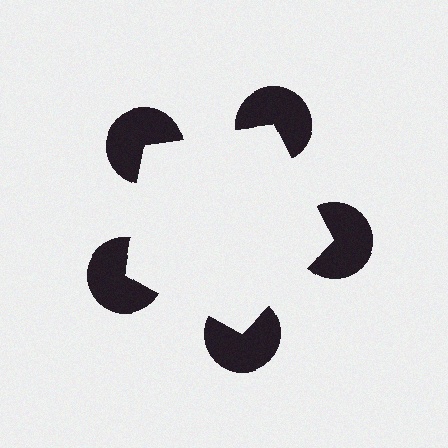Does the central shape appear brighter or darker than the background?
It typically appears slightly brighter than the background, even though no actual brightness change is drawn.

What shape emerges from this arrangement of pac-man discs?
An illusory pentagon — its edges are inferred from the aligned wedge cuts in the pac-man discs, not physically drawn.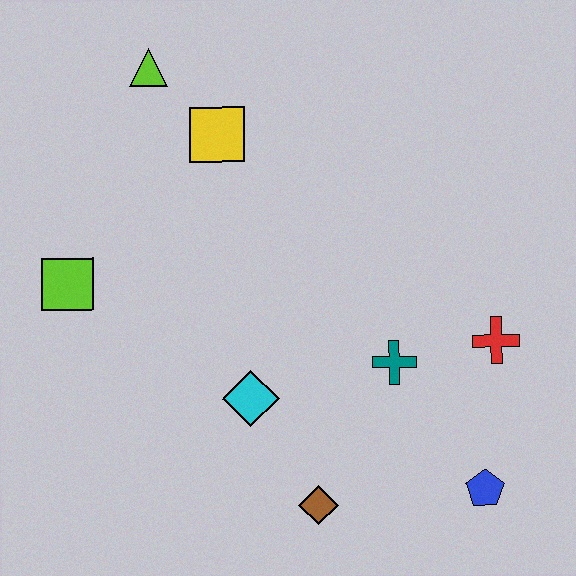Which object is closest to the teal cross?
The red cross is closest to the teal cross.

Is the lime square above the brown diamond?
Yes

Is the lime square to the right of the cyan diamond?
No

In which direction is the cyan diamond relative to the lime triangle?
The cyan diamond is below the lime triangle.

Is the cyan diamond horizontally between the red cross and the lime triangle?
Yes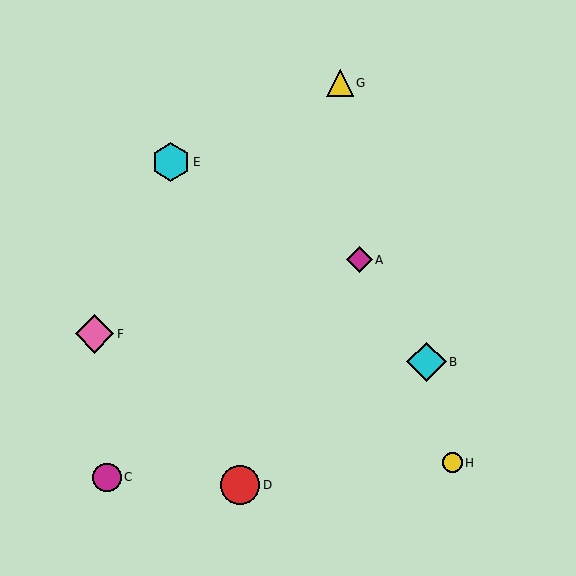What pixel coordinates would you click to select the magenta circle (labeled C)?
Click at (107, 478) to select the magenta circle C.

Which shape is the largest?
The red circle (labeled D) is the largest.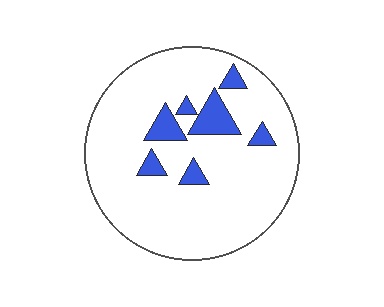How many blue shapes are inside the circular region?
7.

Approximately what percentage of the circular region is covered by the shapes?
Approximately 10%.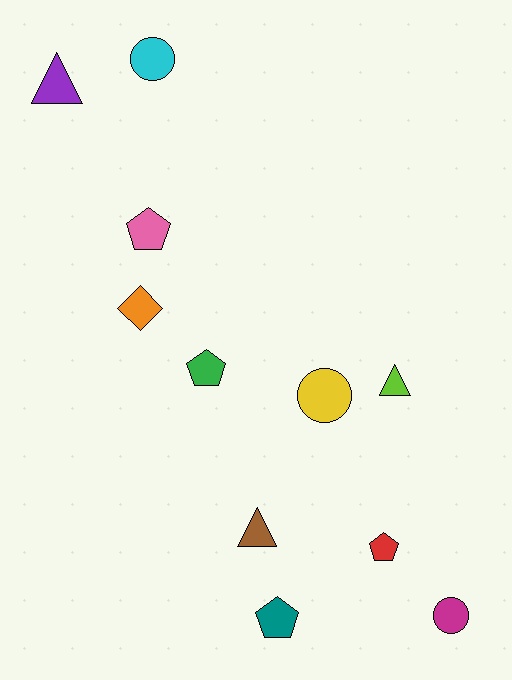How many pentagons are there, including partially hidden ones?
There are 4 pentagons.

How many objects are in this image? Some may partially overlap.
There are 11 objects.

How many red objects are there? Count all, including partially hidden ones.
There is 1 red object.